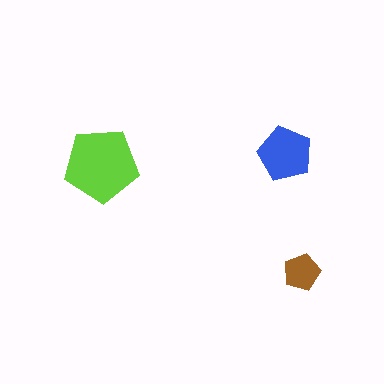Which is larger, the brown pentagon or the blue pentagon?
The blue one.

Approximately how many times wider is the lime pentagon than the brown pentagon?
About 2 times wider.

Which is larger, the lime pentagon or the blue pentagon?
The lime one.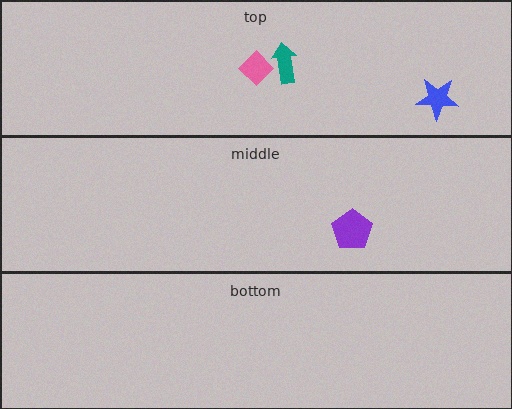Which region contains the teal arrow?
The top region.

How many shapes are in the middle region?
1.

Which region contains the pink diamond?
The top region.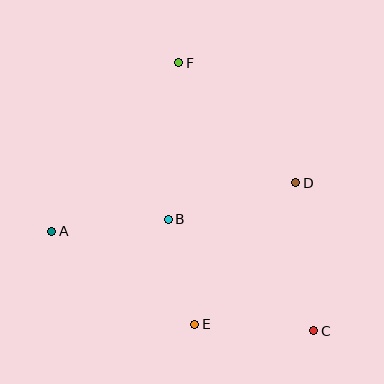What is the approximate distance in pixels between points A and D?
The distance between A and D is approximately 249 pixels.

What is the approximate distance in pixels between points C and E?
The distance between C and E is approximately 119 pixels.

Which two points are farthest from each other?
Points C and F are farthest from each other.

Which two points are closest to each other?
Points B and E are closest to each other.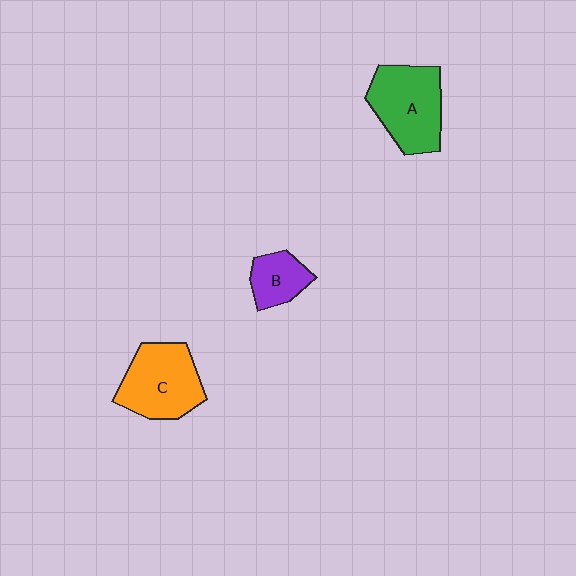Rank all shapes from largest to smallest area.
From largest to smallest: A (green), C (orange), B (purple).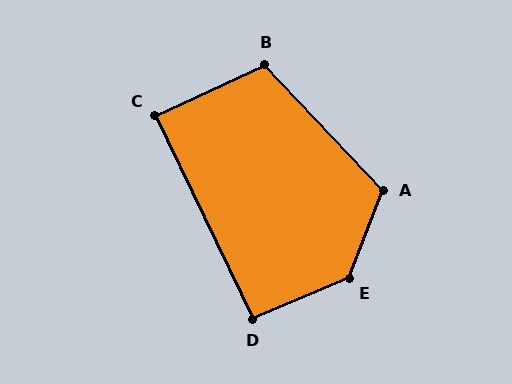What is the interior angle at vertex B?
Approximately 109 degrees (obtuse).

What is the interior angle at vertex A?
Approximately 115 degrees (obtuse).